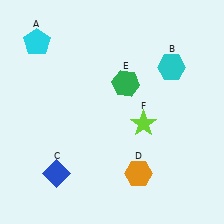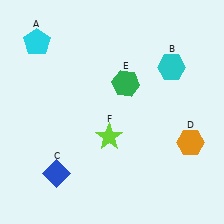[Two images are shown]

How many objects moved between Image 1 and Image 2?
2 objects moved between the two images.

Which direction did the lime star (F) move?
The lime star (F) moved left.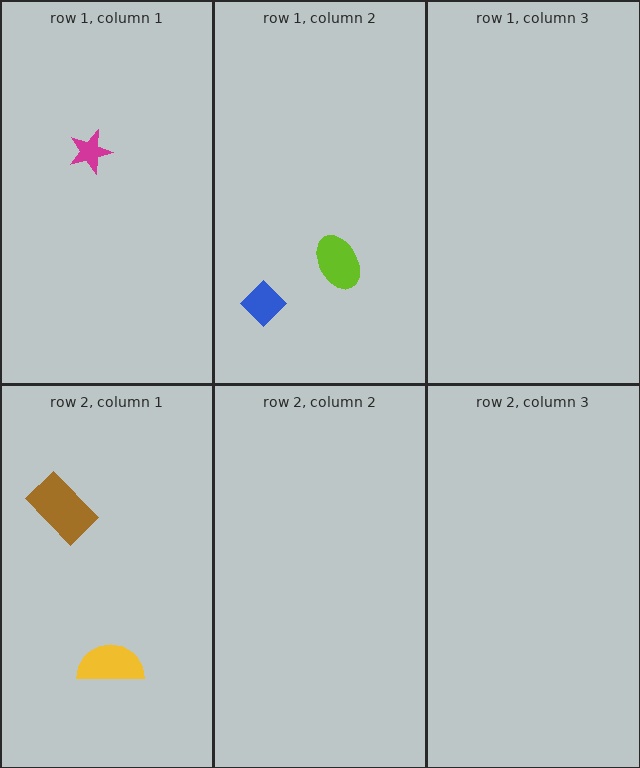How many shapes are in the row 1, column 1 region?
1.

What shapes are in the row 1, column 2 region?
The lime ellipse, the blue diamond.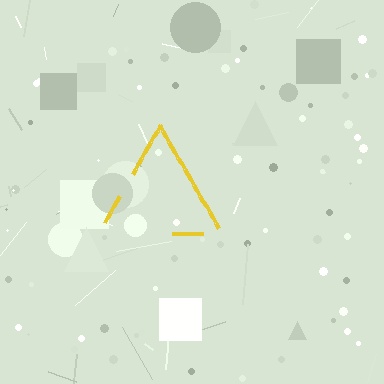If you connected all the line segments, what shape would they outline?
They would outline a triangle.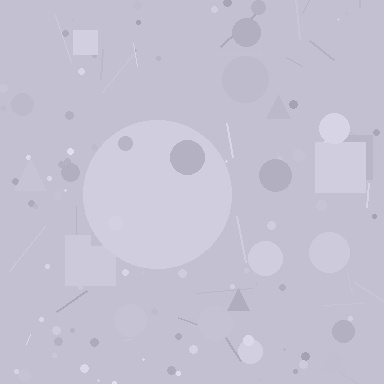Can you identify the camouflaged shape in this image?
The camouflaged shape is a circle.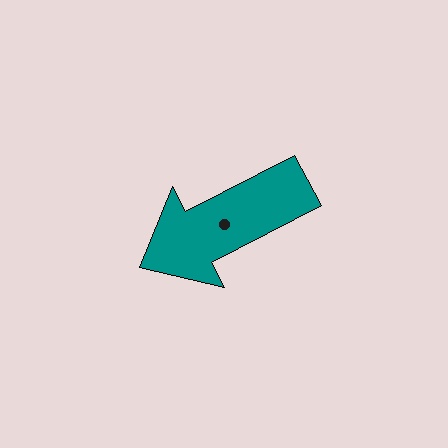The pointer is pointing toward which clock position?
Roughly 8 o'clock.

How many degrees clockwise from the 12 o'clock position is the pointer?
Approximately 243 degrees.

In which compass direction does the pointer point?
Southwest.